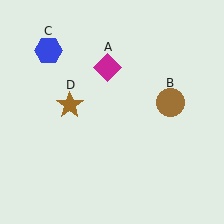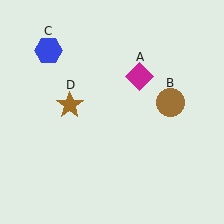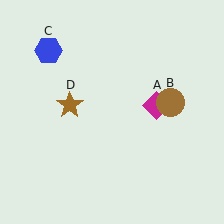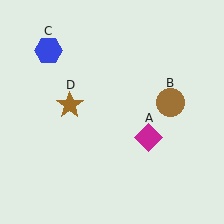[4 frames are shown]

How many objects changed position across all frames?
1 object changed position: magenta diamond (object A).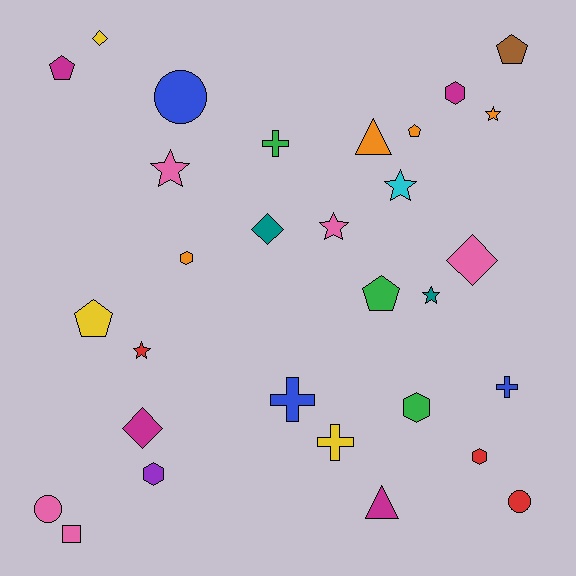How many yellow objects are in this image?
There are 3 yellow objects.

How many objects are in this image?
There are 30 objects.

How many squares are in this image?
There is 1 square.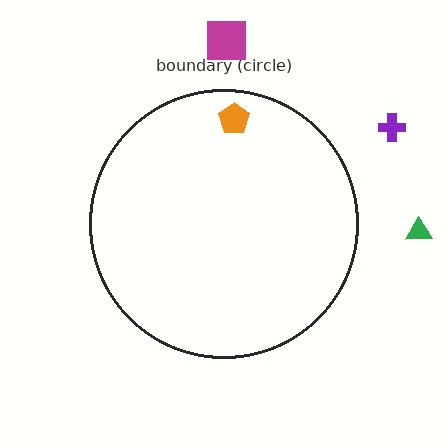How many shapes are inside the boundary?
1 inside, 3 outside.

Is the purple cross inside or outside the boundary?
Outside.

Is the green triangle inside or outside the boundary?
Outside.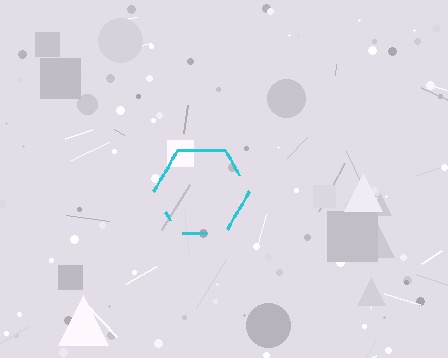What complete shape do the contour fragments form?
The contour fragments form a hexagon.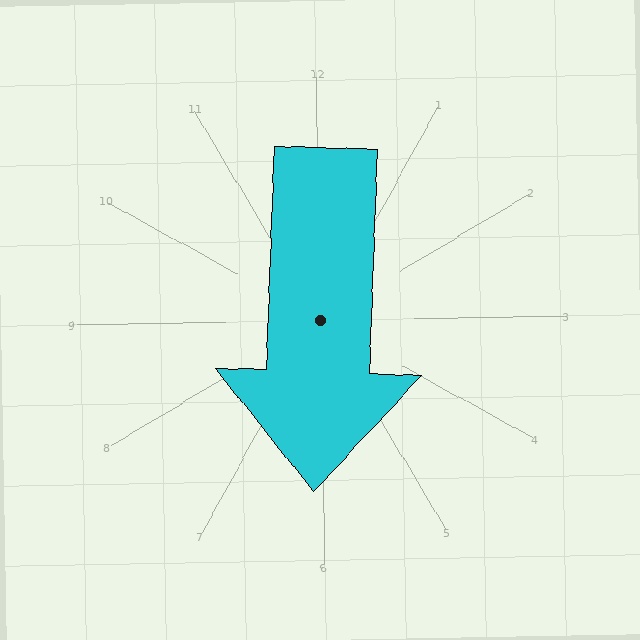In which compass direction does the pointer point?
South.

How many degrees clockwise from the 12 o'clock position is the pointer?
Approximately 183 degrees.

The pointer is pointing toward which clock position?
Roughly 6 o'clock.